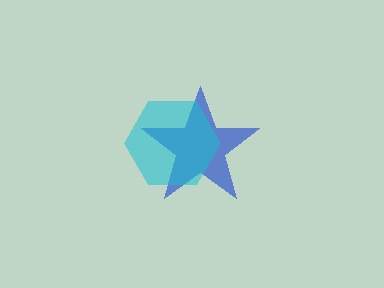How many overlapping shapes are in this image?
There are 2 overlapping shapes in the image.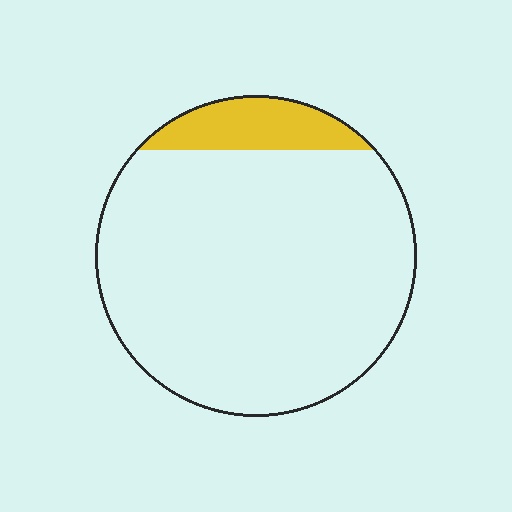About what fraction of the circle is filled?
About one eighth (1/8).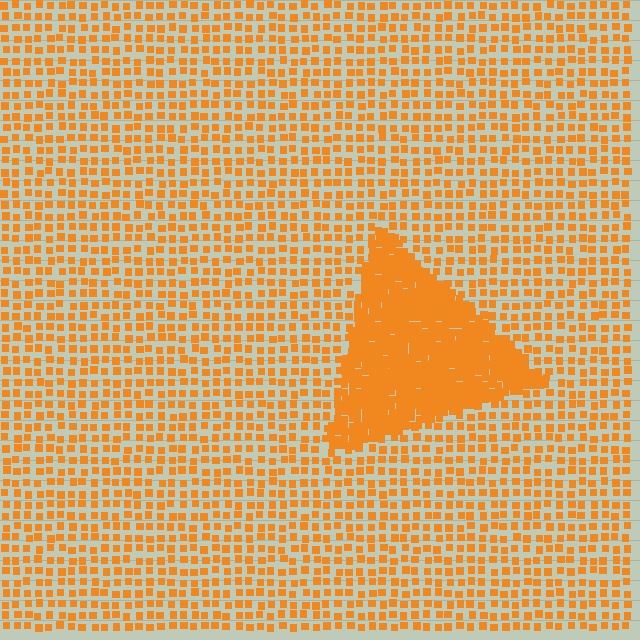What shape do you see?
I see a triangle.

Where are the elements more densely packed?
The elements are more densely packed inside the triangle boundary.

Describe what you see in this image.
The image contains small orange elements arranged at two different densities. A triangle-shaped region is visible where the elements are more densely packed than the surrounding area.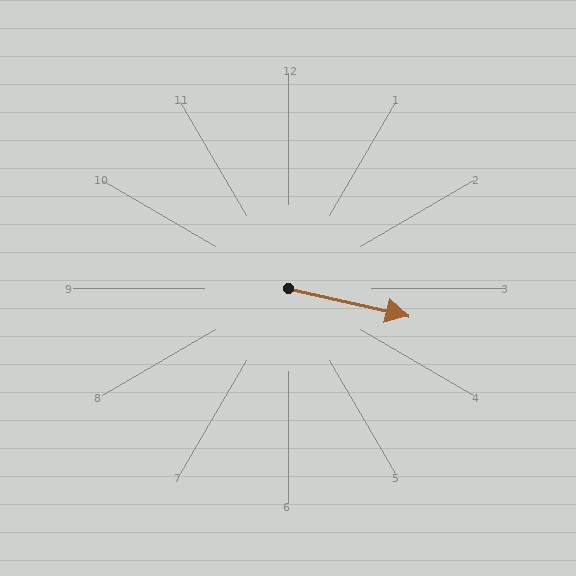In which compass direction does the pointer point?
East.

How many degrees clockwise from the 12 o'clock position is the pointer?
Approximately 103 degrees.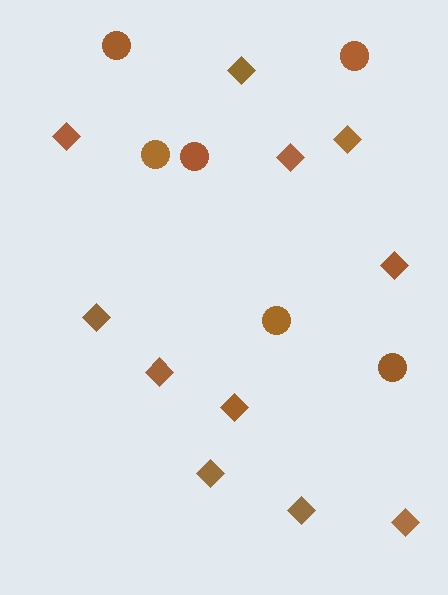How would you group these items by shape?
There are 2 groups: one group of circles (6) and one group of diamonds (11).